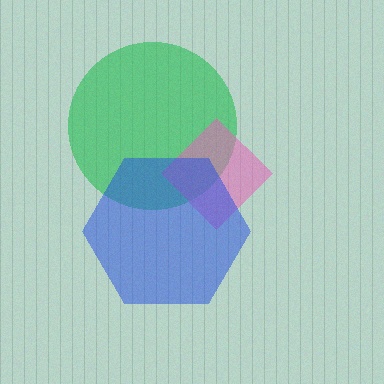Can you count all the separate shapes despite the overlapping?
Yes, there are 3 separate shapes.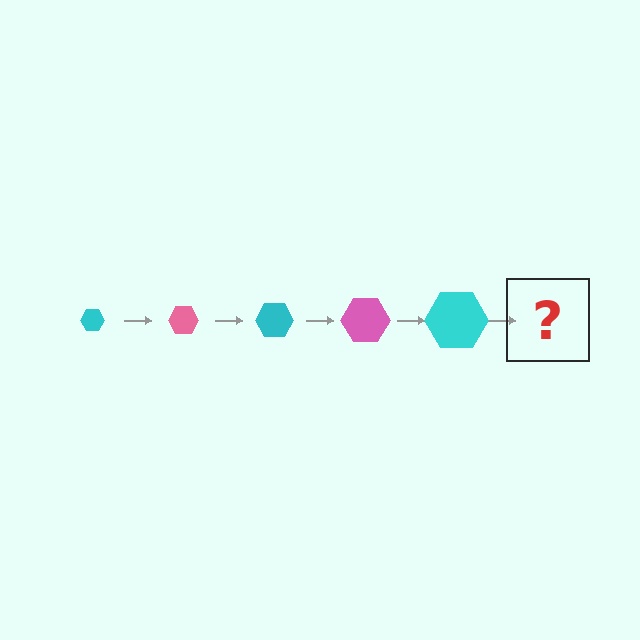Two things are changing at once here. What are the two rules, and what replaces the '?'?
The two rules are that the hexagon grows larger each step and the color cycles through cyan and pink. The '?' should be a pink hexagon, larger than the previous one.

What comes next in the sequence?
The next element should be a pink hexagon, larger than the previous one.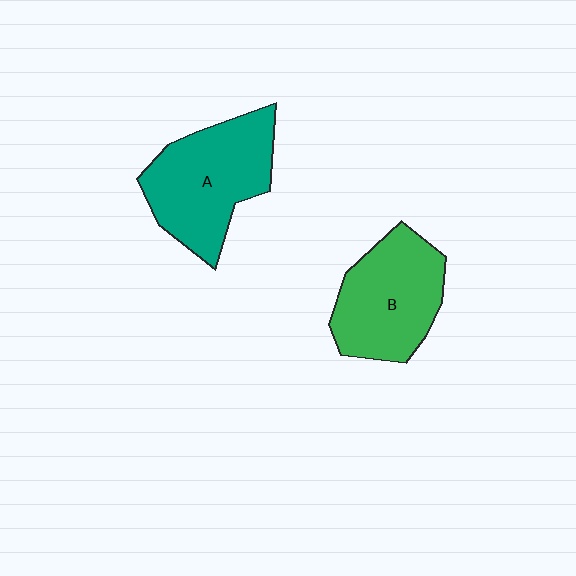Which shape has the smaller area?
Shape B (green).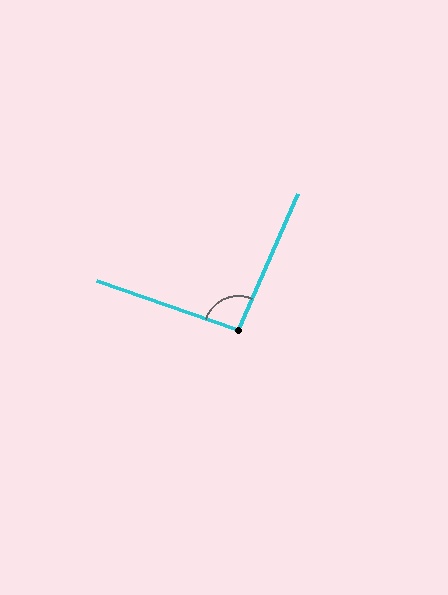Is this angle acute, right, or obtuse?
It is approximately a right angle.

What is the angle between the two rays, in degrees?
Approximately 95 degrees.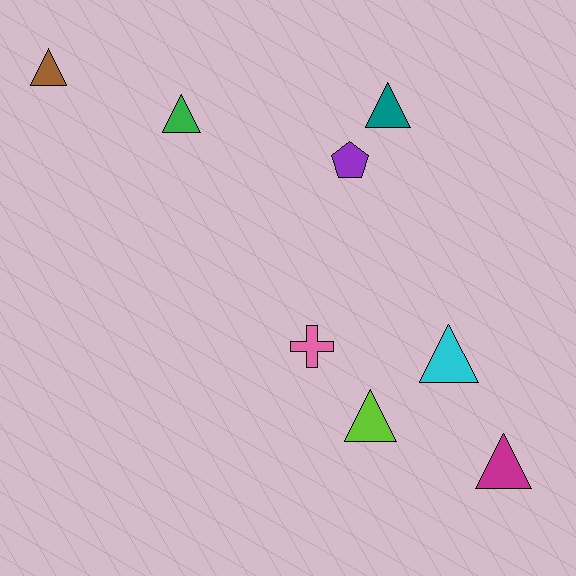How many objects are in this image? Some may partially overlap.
There are 8 objects.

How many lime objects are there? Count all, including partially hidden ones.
There is 1 lime object.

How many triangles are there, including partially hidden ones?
There are 6 triangles.